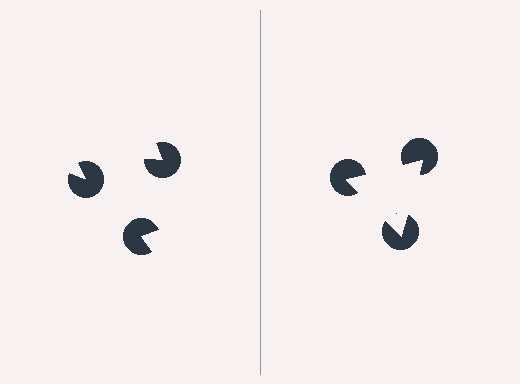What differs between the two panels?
The pac-man discs are positioned identically on both sides; only the wedge orientations differ. On the right they align to a triangle; on the left they are misaligned.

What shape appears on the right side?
An illusory triangle.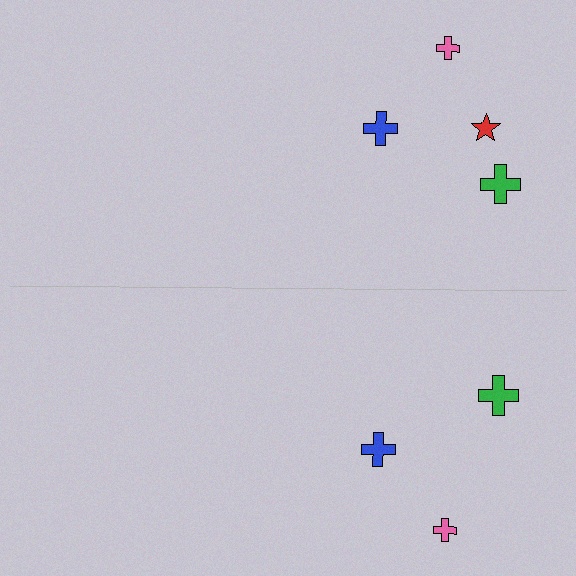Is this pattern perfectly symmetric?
No, the pattern is not perfectly symmetric. A red star is missing from the bottom side.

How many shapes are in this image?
There are 7 shapes in this image.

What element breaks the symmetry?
A red star is missing from the bottom side.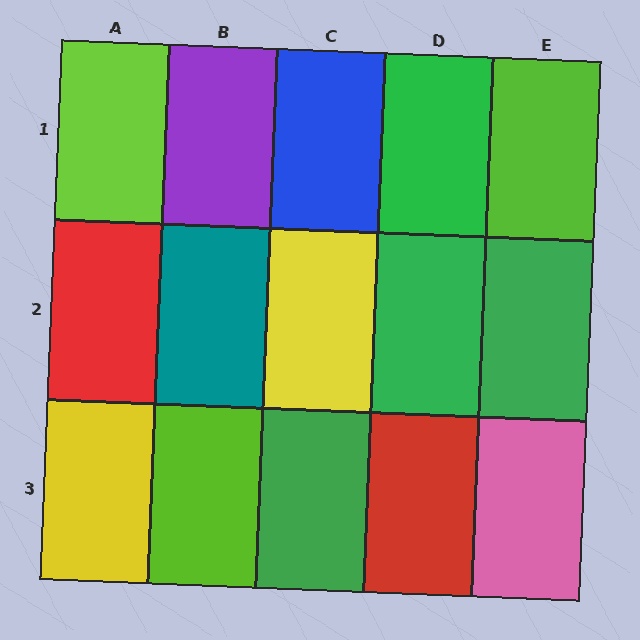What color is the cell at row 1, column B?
Purple.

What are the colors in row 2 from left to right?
Red, teal, yellow, green, green.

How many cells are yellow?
2 cells are yellow.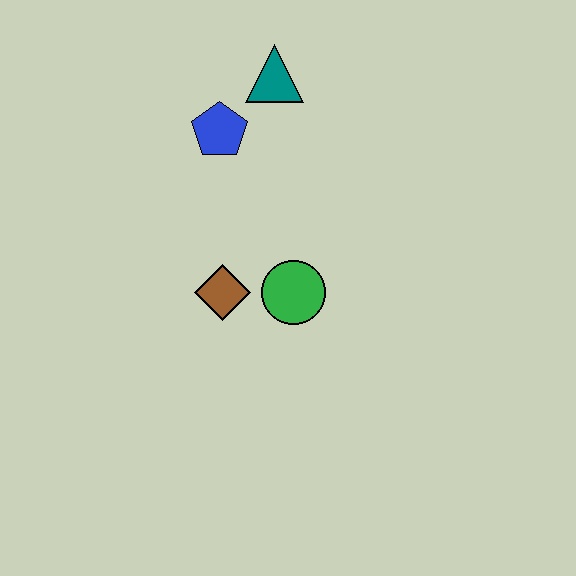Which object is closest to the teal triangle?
The blue pentagon is closest to the teal triangle.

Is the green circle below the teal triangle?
Yes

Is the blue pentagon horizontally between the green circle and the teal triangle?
No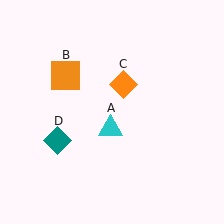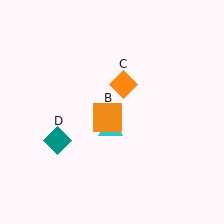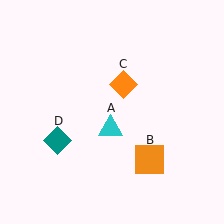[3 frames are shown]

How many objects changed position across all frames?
1 object changed position: orange square (object B).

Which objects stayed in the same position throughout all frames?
Cyan triangle (object A) and orange diamond (object C) and teal diamond (object D) remained stationary.